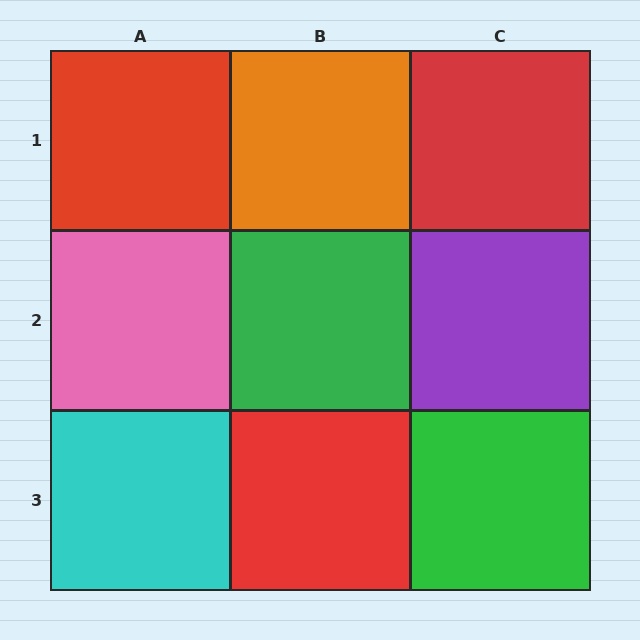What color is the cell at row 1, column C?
Red.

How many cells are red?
3 cells are red.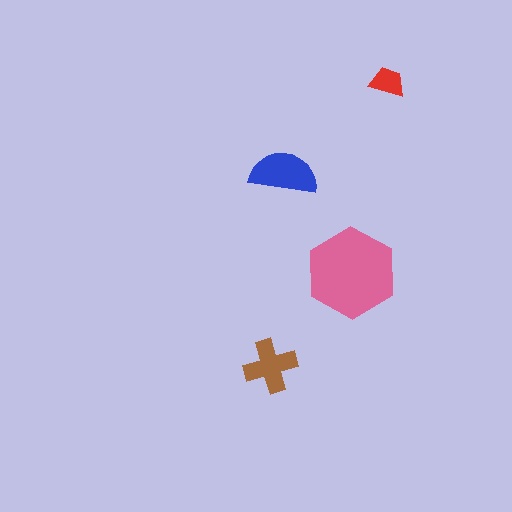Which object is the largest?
The pink hexagon.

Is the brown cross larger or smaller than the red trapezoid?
Larger.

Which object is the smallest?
The red trapezoid.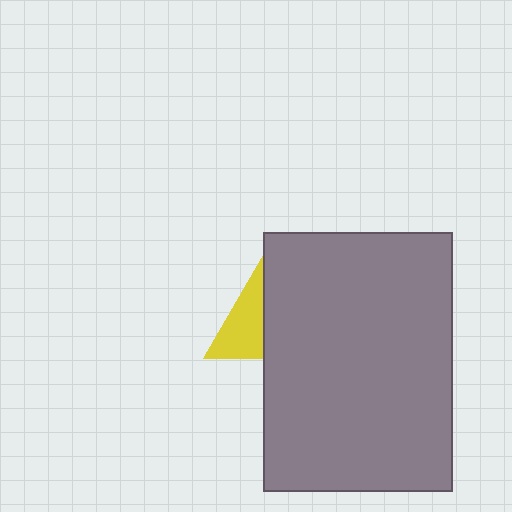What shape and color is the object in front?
The object in front is a gray rectangle.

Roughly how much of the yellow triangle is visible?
A small part of it is visible (roughly 38%).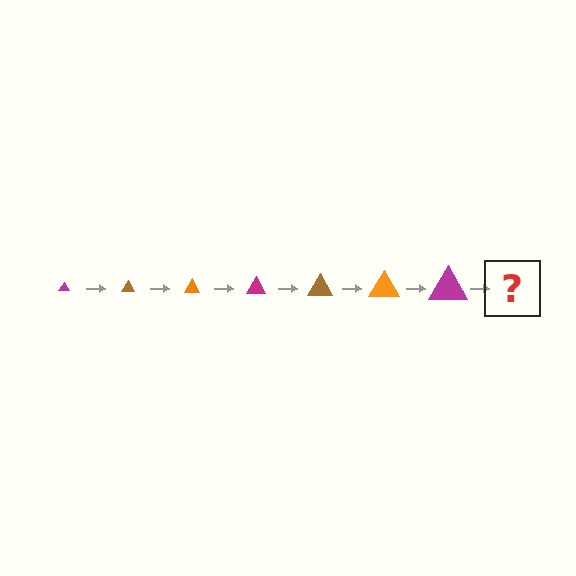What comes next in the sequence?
The next element should be a brown triangle, larger than the previous one.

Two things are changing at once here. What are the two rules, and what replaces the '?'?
The two rules are that the triangle grows larger each step and the color cycles through magenta, brown, and orange. The '?' should be a brown triangle, larger than the previous one.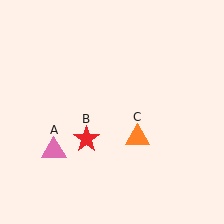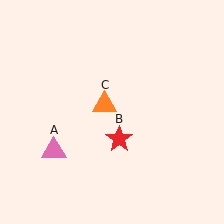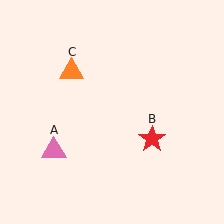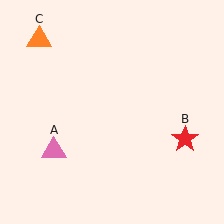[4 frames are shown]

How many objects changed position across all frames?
2 objects changed position: red star (object B), orange triangle (object C).